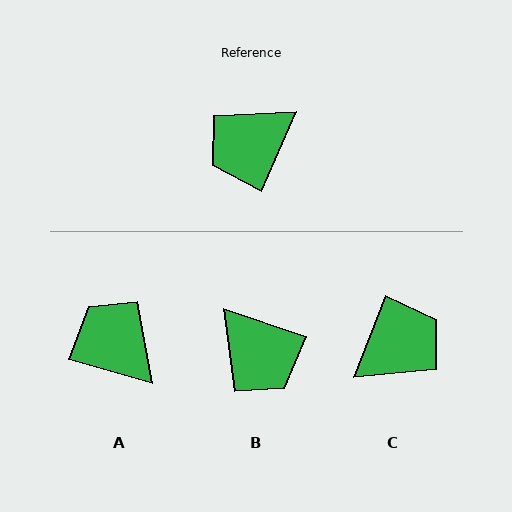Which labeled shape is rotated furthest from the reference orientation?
C, about 177 degrees away.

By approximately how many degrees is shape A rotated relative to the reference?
Approximately 82 degrees clockwise.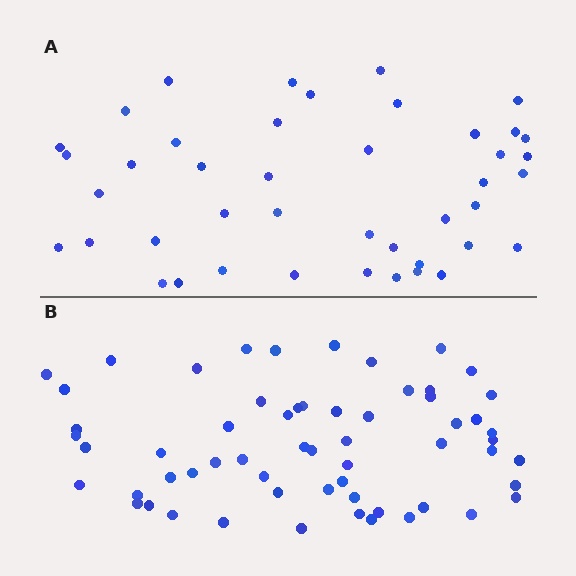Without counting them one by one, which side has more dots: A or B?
Region B (the bottom region) has more dots.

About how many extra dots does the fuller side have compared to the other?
Region B has approximately 15 more dots than region A.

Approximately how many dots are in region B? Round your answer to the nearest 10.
About 60 dots.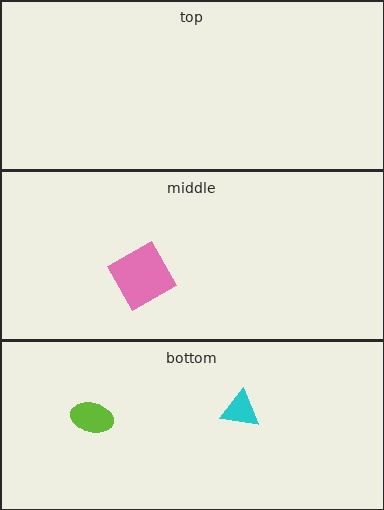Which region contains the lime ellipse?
The bottom region.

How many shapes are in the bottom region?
2.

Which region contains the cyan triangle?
The bottom region.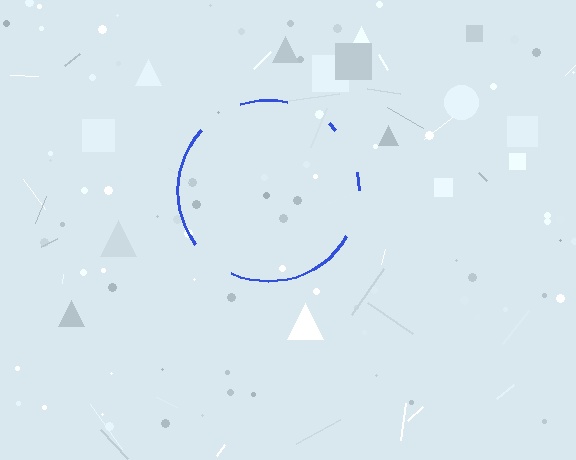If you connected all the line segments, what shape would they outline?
They would outline a circle.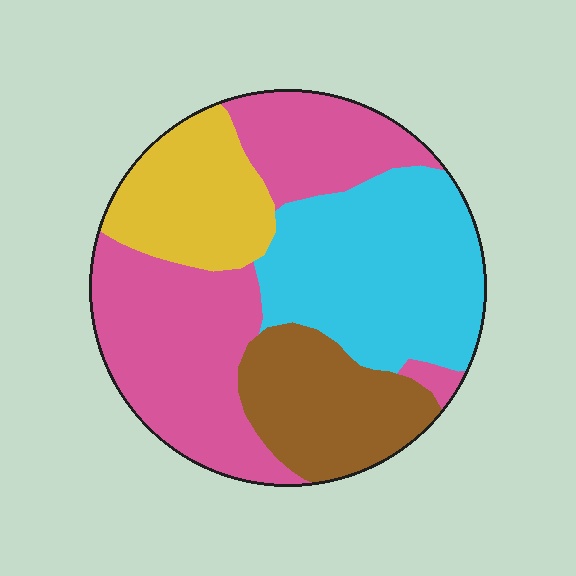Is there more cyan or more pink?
Pink.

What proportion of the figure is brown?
Brown covers around 15% of the figure.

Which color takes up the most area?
Pink, at roughly 40%.